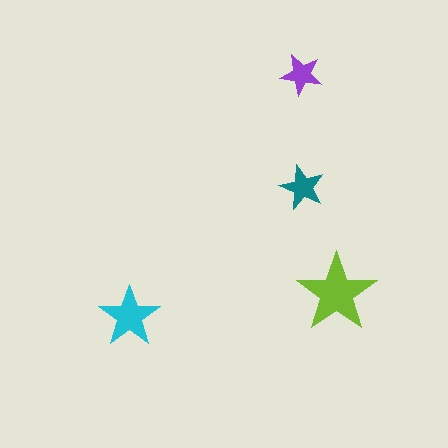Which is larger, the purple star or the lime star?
The lime one.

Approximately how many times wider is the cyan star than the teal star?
About 1.5 times wider.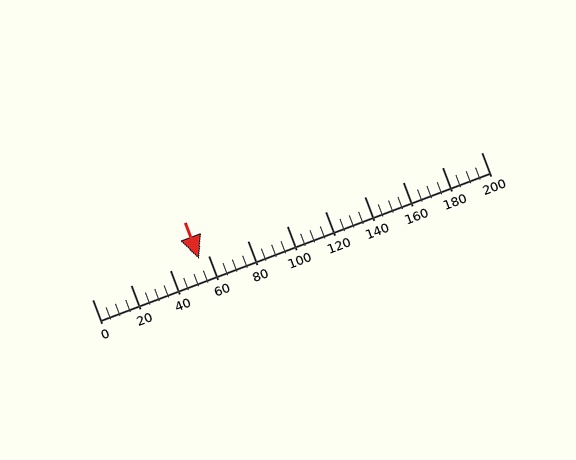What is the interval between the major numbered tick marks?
The major tick marks are spaced 20 units apart.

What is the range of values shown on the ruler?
The ruler shows values from 0 to 200.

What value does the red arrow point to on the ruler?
The red arrow points to approximately 55.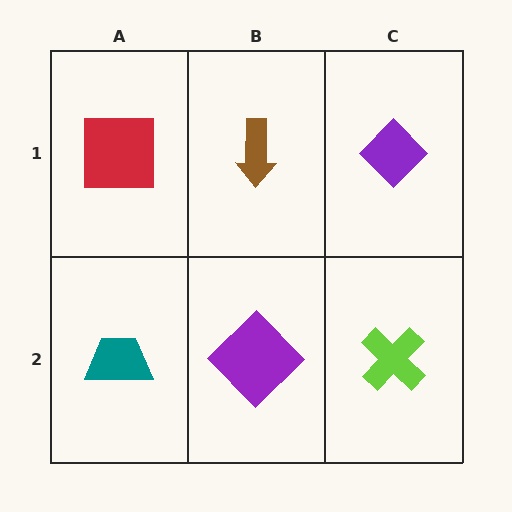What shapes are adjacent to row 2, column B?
A brown arrow (row 1, column B), a teal trapezoid (row 2, column A), a lime cross (row 2, column C).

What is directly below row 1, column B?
A purple diamond.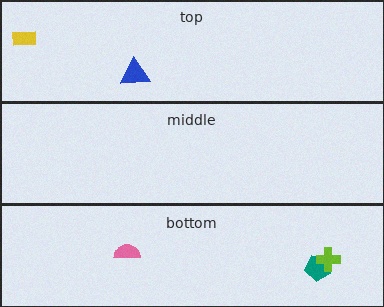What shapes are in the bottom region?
The pink semicircle, the teal pentagon, the lime cross.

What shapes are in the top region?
The blue triangle, the yellow rectangle.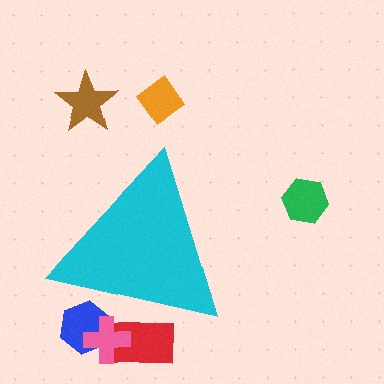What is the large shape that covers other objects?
A cyan triangle.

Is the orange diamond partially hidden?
No, the orange diamond is fully visible.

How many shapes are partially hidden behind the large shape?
3 shapes are partially hidden.